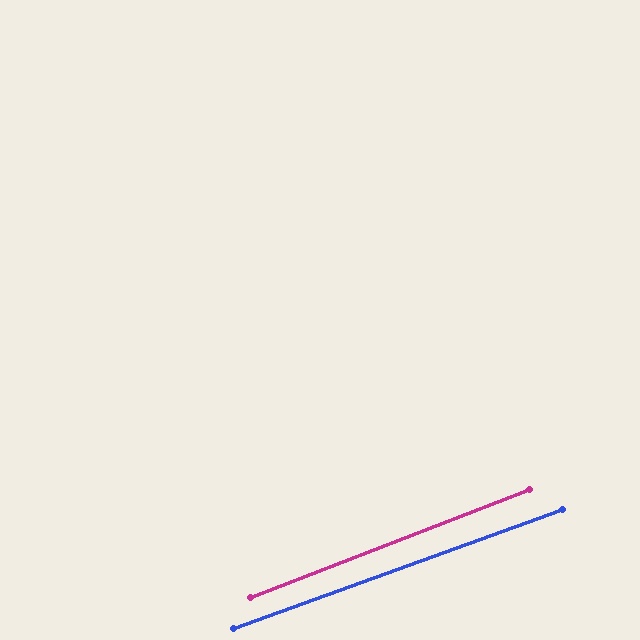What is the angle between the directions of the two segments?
Approximately 1 degree.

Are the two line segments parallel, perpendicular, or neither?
Parallel — their directions differ by only 1.2°.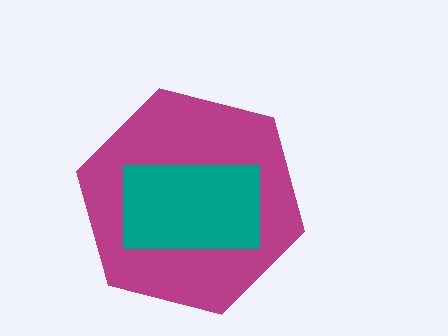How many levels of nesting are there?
2.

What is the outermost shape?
The magenta hexagon.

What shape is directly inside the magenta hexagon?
The teal rectangle.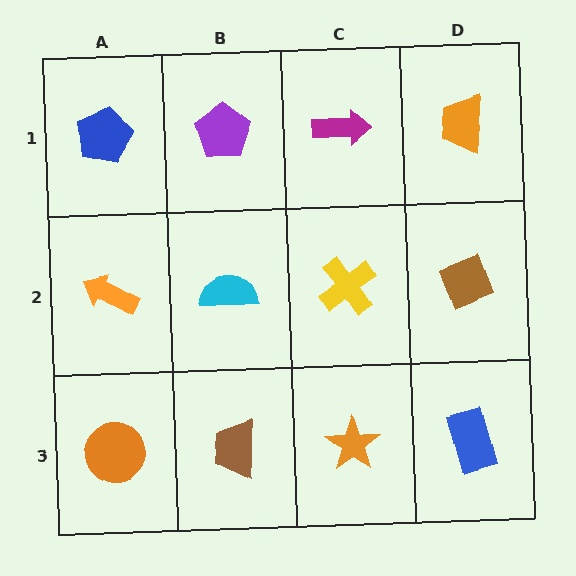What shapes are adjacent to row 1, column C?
A yellow cross (row 2, column C), a purple pentagon (row 1, column B), an orange trapezoid (row 1, column D).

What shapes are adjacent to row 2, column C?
A magenta arrow (row 1, column C), an orange star (row 3, column C), a cyan semicircle (row 2, column B), a brown diamond (row 2, column D).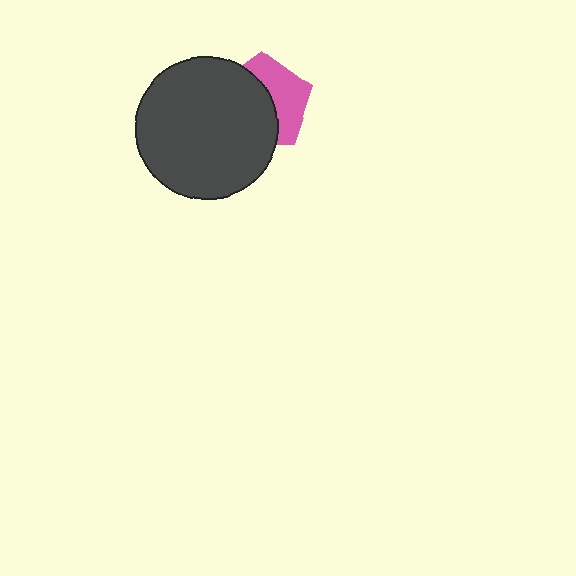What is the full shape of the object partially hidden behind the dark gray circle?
The partially hidden object is a pink pentagon.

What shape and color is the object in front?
The object in front is a dark gray circle.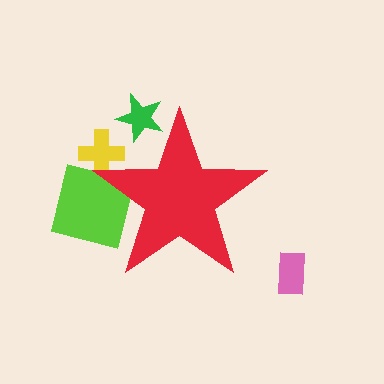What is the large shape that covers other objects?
A red star.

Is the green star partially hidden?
Yes, the green star is partially hidden behind the red star.